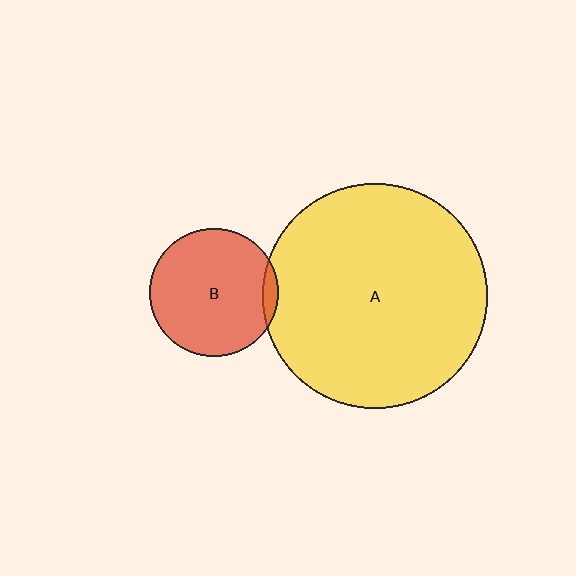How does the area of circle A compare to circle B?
Approximately 3.1 times.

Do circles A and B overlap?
Yes.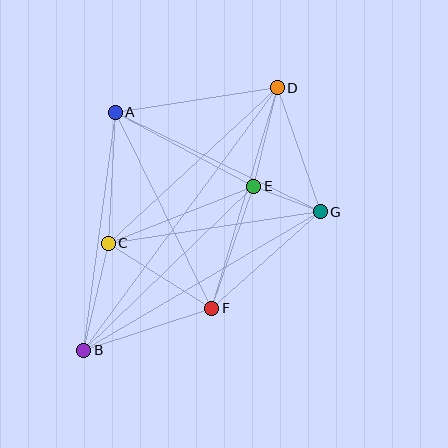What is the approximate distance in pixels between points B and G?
The distance between B and G is approximately 274 pixels.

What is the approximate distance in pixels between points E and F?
The distance between E and F is approximately 129 pixels.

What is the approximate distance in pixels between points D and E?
The distance between D and E is approximately 101 pixels.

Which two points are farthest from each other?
Points B and D are farthest from each other.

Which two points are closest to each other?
Points E and G are closest to each other.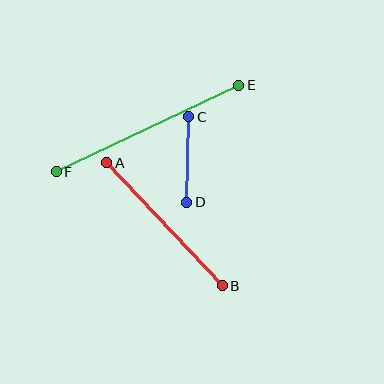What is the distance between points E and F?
The distance is approximately 202 pixels.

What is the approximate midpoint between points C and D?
The midpoint is at approximately (188, 160) pixels.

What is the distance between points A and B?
The distance is approximately 169 pixels.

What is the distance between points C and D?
The distance is approximately 86 pixels.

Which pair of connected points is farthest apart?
Points E and F are farthest apart.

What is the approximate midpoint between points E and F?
The midpoint is at approximately (147, 129) pixels.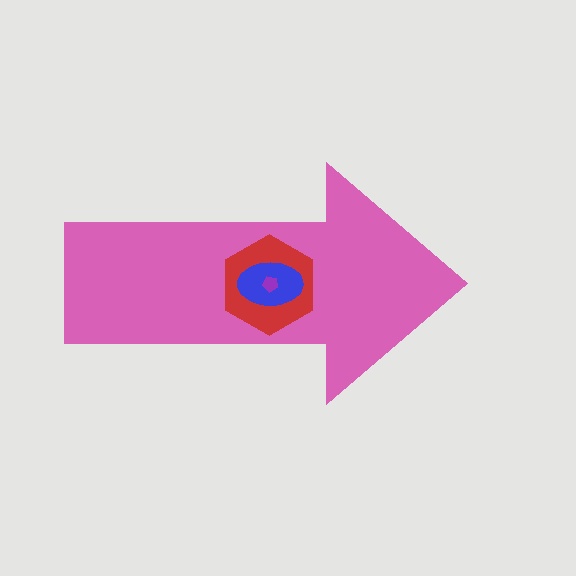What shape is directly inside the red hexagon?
The blue ellipse.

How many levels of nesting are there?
4.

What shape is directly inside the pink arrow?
The red hexagon.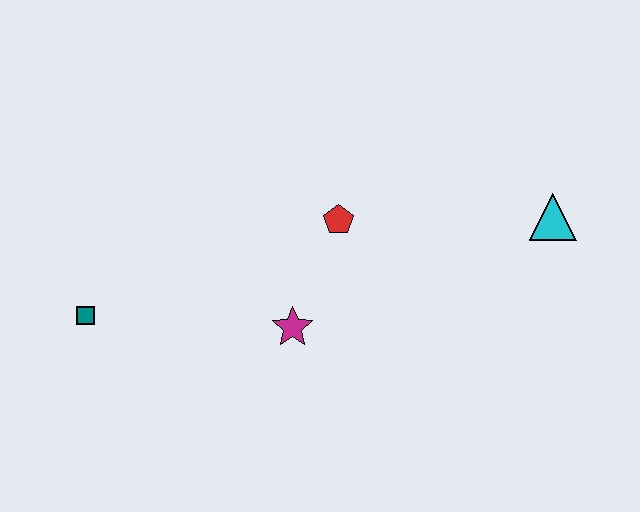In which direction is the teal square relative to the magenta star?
The teal square is to the left of the magenta star.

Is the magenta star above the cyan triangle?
No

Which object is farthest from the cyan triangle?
The teal square is farthest from the cyan triangle.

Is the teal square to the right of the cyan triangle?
No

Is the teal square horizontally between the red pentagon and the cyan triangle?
No